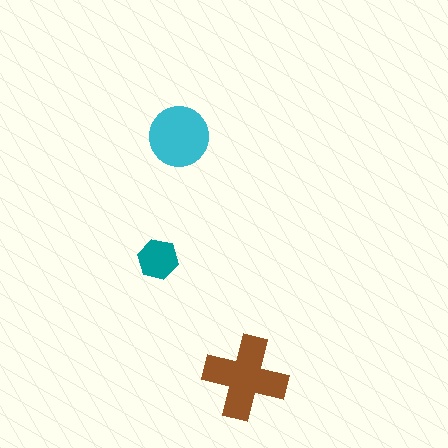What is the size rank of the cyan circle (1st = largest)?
2nd.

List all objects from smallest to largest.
The teal hexagon, the cyan circle, the brown cross.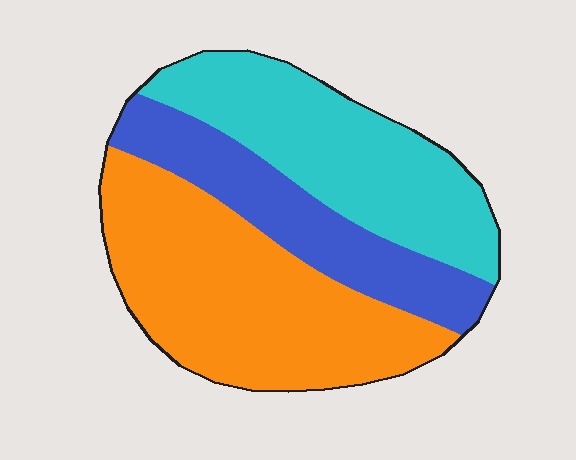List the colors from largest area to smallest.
From largest to smallest: orange, cyan, blue.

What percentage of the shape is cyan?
Cyan takes up about one third (1/3) of the shape.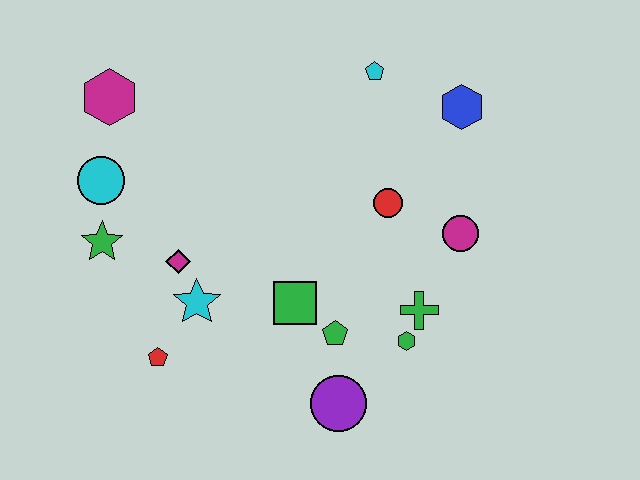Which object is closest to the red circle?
The magenta circle is closest to the red circle.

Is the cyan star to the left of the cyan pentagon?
Yes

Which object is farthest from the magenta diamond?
The blue hexagon is farthest from the magenta diamond.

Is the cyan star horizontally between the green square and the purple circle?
No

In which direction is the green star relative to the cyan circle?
The green star is below the cyan circle.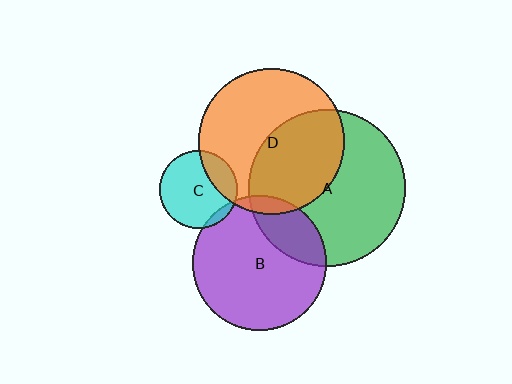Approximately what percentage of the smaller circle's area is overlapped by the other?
Approximately 25%.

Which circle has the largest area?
Circle A (green).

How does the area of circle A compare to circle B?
Approximately 1.4 times.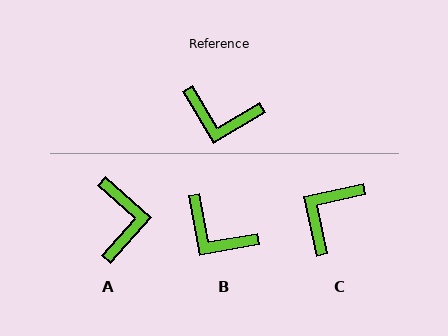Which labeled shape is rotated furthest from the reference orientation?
C, about 109 degrees away.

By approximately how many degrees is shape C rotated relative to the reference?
Approximately 109 degrees clockwise.